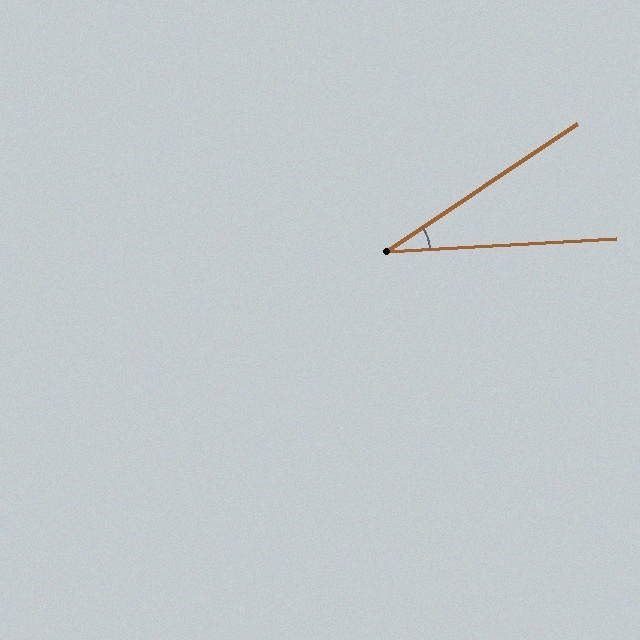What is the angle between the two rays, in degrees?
Approximately 31 degrees.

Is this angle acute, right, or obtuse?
It is acute.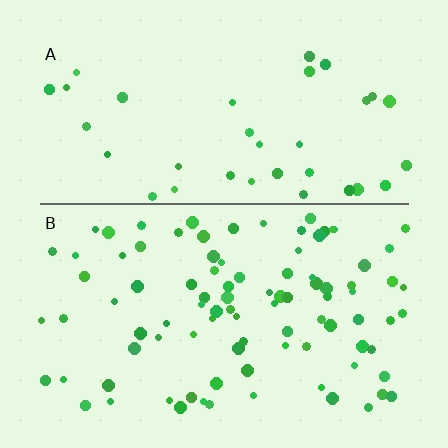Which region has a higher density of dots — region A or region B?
B (the bottom).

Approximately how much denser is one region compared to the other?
Approximately 2.6× — region B over region A.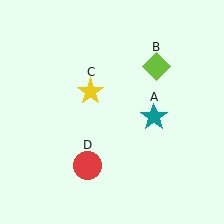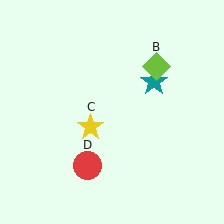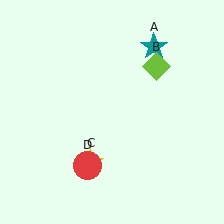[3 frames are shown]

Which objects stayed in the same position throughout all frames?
Lime diamond (object B) and red circle (object D) remained stationary.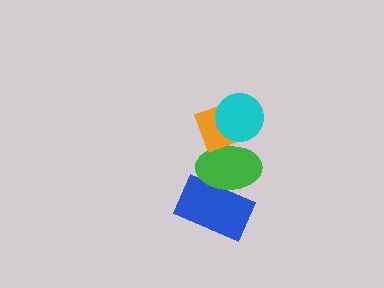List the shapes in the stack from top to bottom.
From top to bottom: the cyan circle, the orange diamond, the green ellipse, the blue rectangle.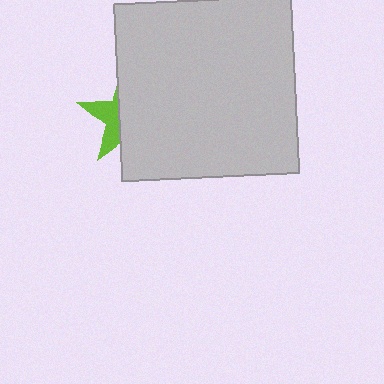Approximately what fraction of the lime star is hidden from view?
Roughly 66% of the lime star is hidden behind the light gray square.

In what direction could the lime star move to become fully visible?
The lime star could move left. That would shift it out from behind the light gray square entirely.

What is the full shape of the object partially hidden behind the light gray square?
The partially hidden object is a lime star.